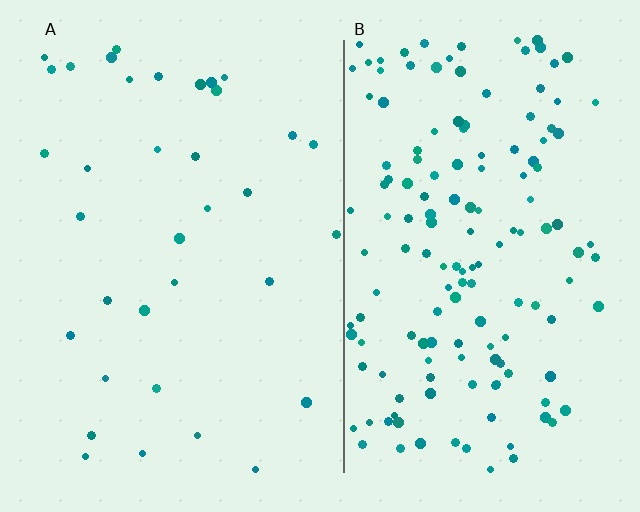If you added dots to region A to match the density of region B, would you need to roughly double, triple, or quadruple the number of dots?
Approximately quadruple.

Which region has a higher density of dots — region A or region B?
B (the right).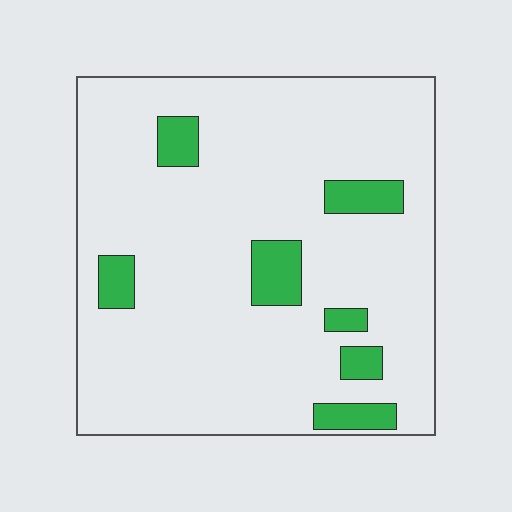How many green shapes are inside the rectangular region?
7.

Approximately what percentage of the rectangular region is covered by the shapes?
Approximately 10%.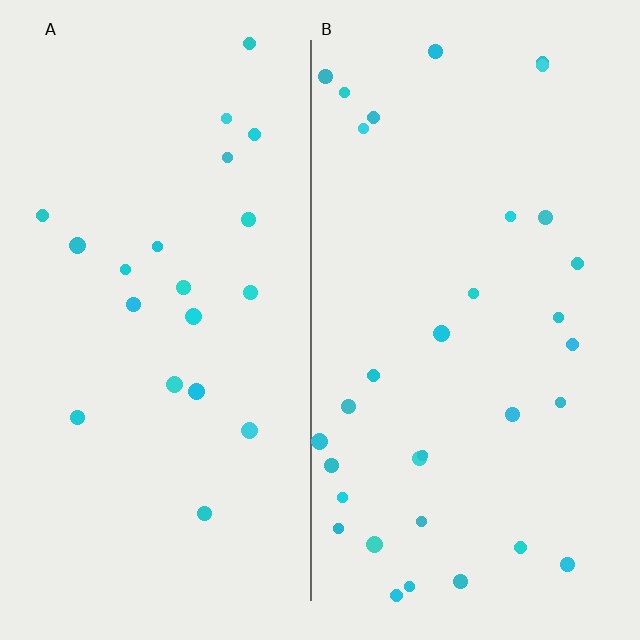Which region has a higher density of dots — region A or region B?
B (the right).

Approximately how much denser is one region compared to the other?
Approximately 1.6× — region B over region A.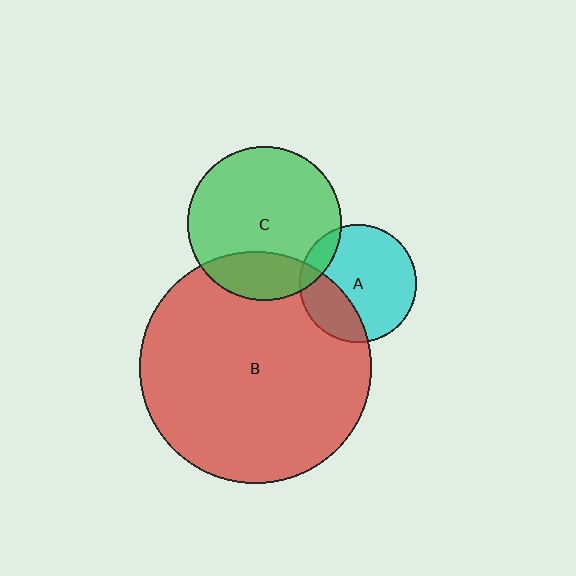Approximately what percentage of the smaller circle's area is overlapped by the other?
Approximately 25%.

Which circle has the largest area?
Circle B (red).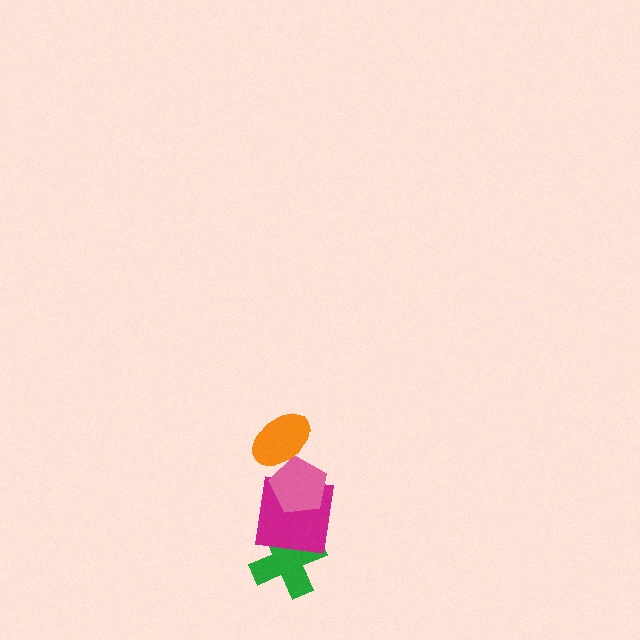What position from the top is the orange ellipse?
The orange ellipse is 1st from the top.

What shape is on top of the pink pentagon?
The orange ellipse is on top of the pink pentagon.